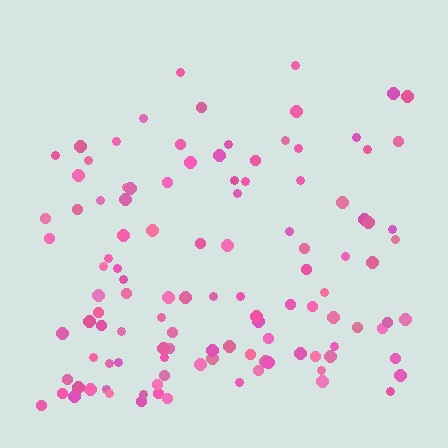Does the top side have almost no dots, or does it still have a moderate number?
Still a moderate number, just noticeably fewer than the bottom.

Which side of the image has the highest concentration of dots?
The bottom.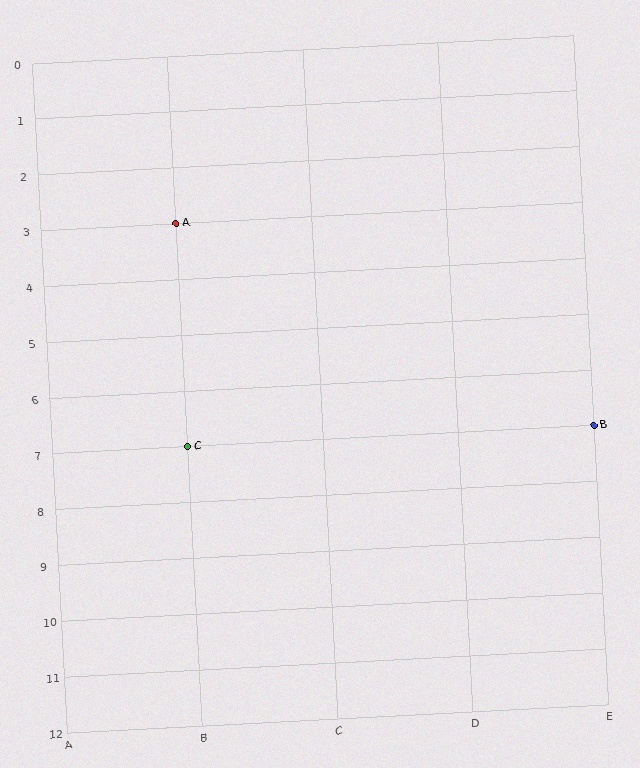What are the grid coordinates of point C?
Point C is at grid coordinates (B, 7).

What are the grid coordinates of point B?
Point B is at grid coordinates (E, 7).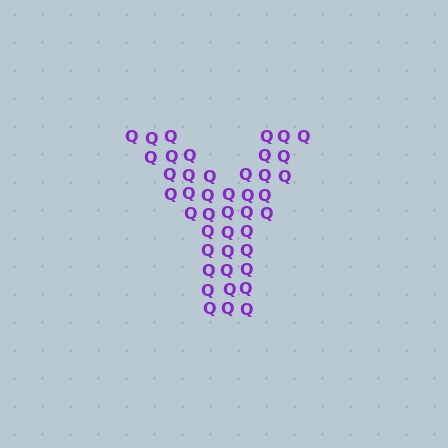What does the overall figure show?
The overall figure shows the letter Y.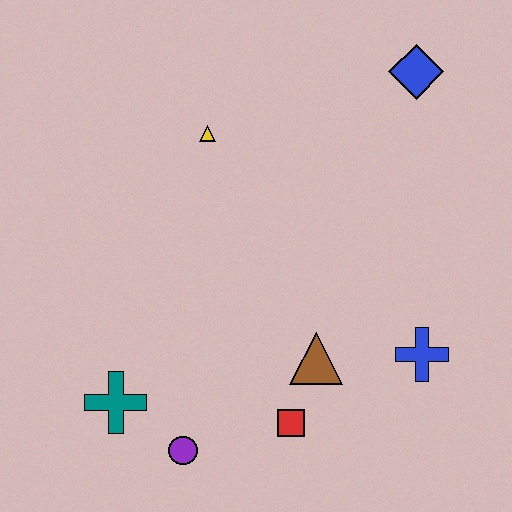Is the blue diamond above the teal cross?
Yes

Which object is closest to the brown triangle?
The red square is closest to the brown triangle.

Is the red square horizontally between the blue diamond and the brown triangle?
No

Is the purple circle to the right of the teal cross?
Yes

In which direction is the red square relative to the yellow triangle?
The red square is below the yellow triangle.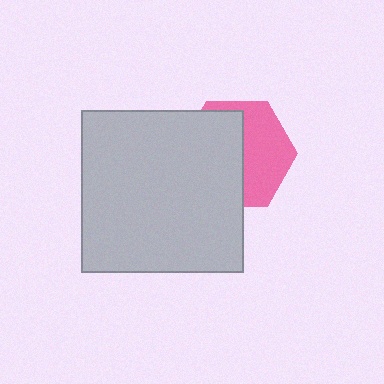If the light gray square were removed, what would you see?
You would see the complete pink hexagon.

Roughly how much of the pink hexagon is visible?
About half of it is visible (roughly 46%).